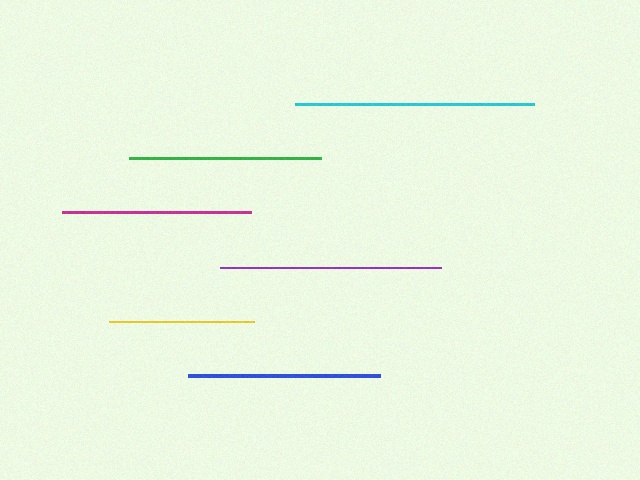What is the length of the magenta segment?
The magenta segment is approximately 190 pixels long.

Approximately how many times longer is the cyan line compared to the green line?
The cyan line is approximately 1.2 times the length of the green line.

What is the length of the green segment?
The green segment is approximately 192 pixels long.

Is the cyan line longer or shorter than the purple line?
The cyan line is longer than the purple line.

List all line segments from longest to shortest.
From longest to shortest: cyan, purple, green, blue, magenta, yellow.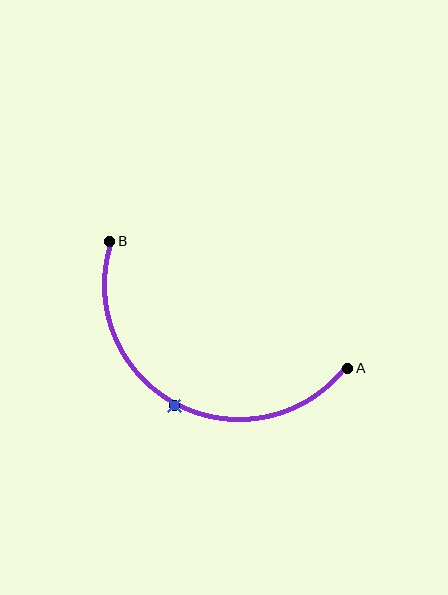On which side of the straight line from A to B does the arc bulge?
The arc bulges below the straight line connecting A and B.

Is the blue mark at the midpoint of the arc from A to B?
Yes. The blue mark lies on the arc at equal arc-length from both A and B — it is the arc midpoint.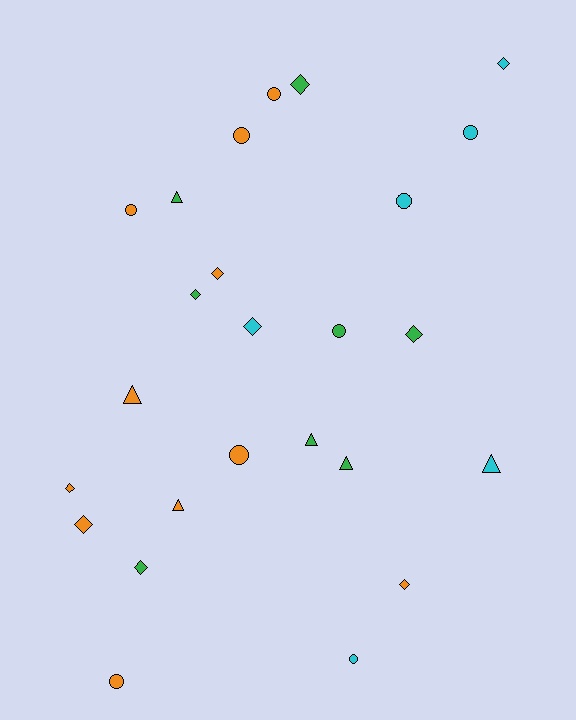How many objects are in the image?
There are 25 objects.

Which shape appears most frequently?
Diamond, with 10 objects.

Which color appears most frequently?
Orange, with 11 objects.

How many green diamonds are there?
There are 4 green diamonds.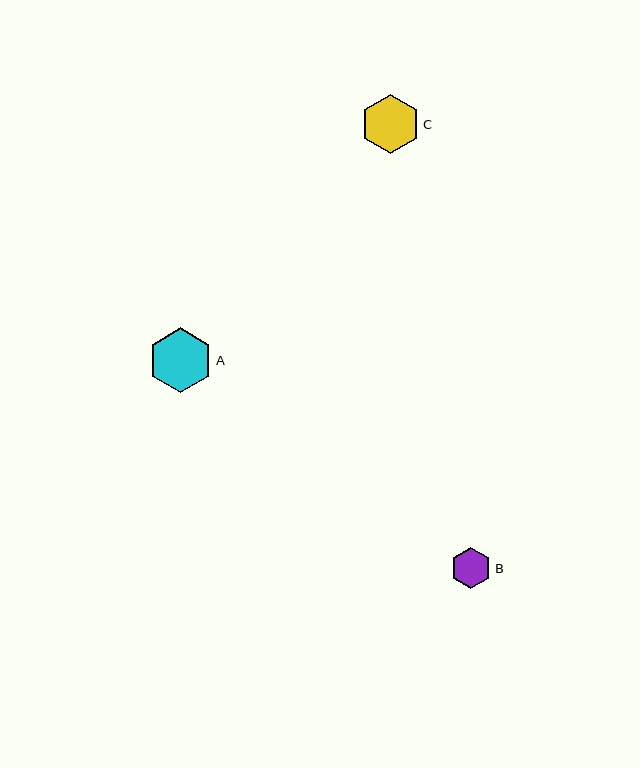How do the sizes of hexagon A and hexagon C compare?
Hexagon A and hexagon C are approximately the same size.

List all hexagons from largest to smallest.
From largest to smallest: A, C, B.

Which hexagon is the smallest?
Hexagon B is the smallest with a size of approximately 41 pixels.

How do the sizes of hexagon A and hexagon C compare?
Hexagon A and hexagon C are approximately the same size.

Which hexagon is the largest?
Hexagon A is the largest with a size of approximately 64 pixels.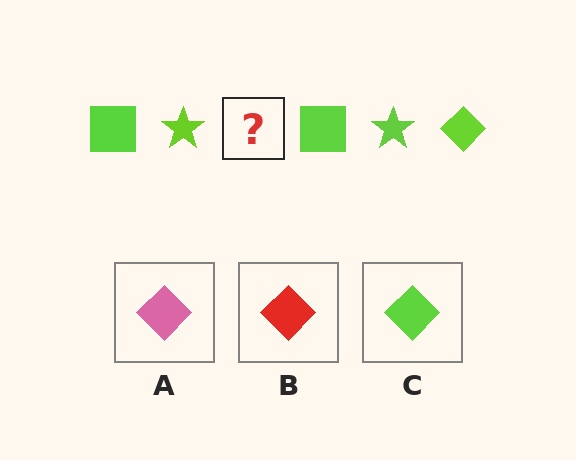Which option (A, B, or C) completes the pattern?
C.